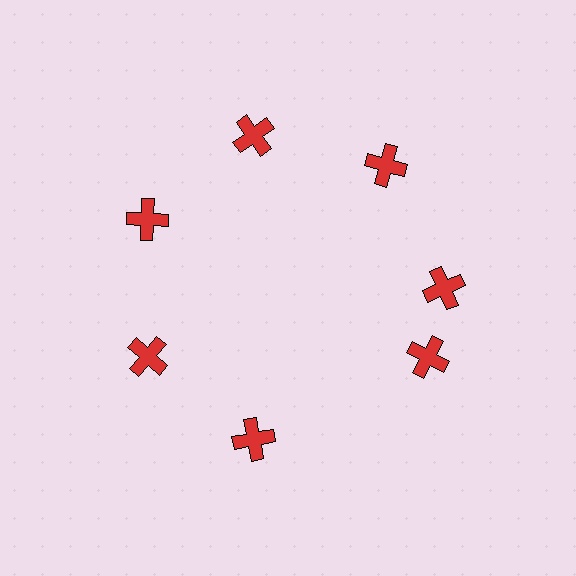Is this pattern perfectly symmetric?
No. The 7 red crosses are arranged in a ring, but one element near the 5 o'clock position is rotated out of alignment along the ring, breaking the 7-fold rotational symmetry.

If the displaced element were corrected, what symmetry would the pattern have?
It would have 7-fold rotational symmetry — the pattern would map onto itself every 51 degrees.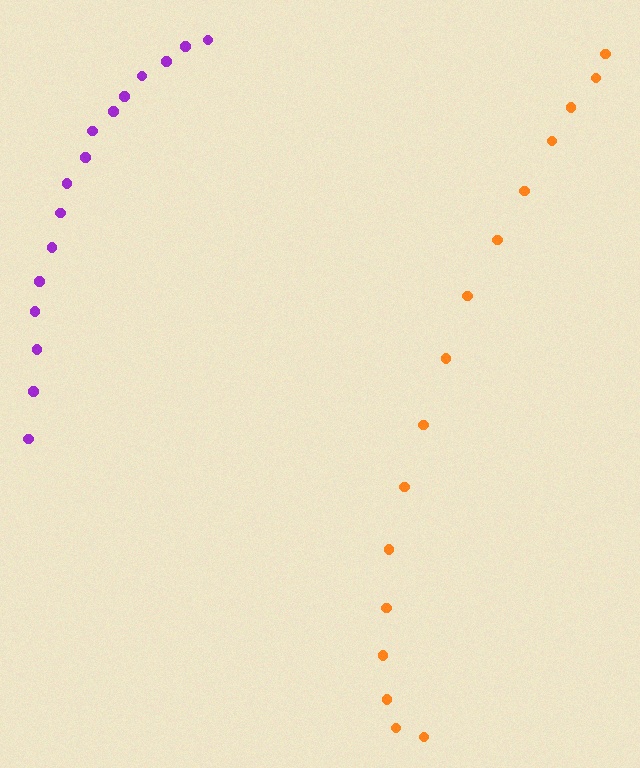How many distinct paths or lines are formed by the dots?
There are 2 distinct paths.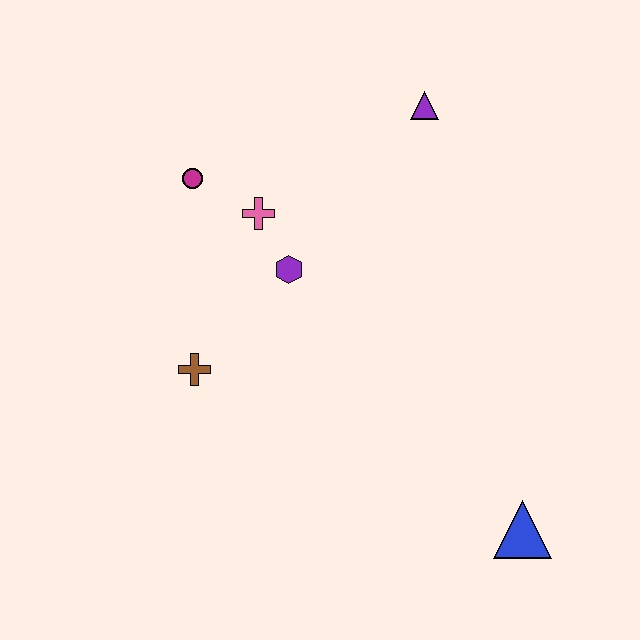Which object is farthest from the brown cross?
The blue triangle is farthest from the brown cross.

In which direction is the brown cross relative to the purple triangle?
The brown cross is below the purple triangle.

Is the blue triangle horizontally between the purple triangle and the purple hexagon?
No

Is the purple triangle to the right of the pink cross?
Yes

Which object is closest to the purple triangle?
The pink cross is closest to the purple triangle.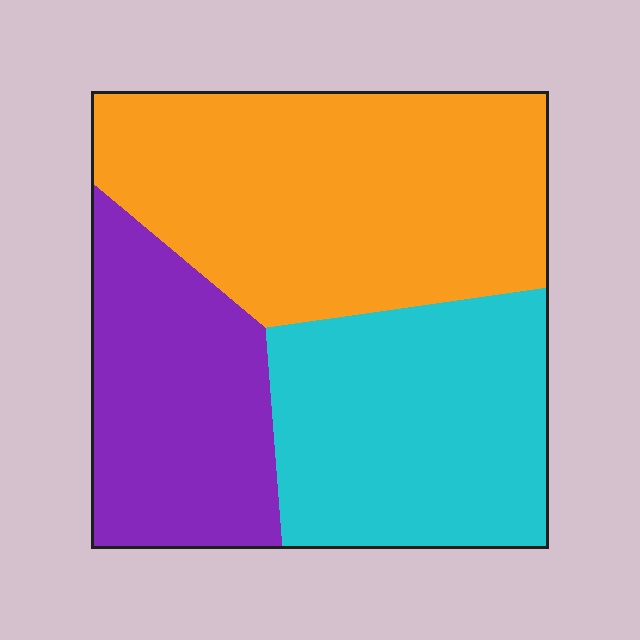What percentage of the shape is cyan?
Cyan takes up about one third (1/3) of the shape.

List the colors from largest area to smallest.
From largest to smallest: orange, cyan, purple.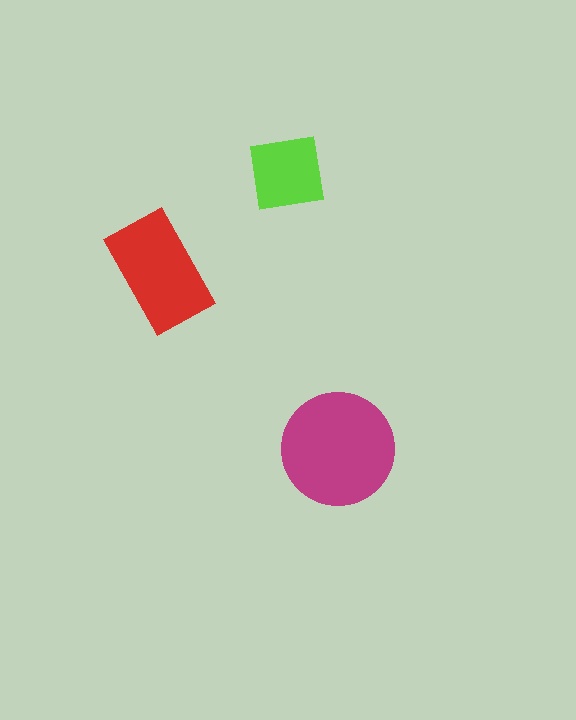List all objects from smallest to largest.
The lime square, the red rectangle, the magenta circle.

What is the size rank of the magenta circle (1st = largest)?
1st.